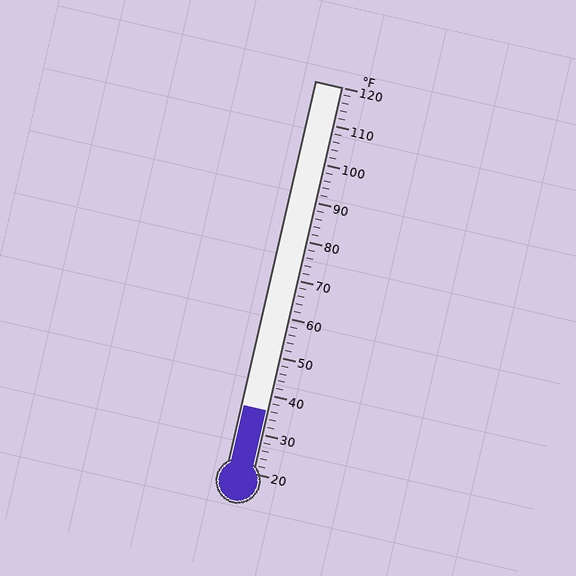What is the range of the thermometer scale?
The thermometer scale ranges from 20°F to 120°F.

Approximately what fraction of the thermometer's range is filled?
The thermometer is filled to approximately 15% of its range.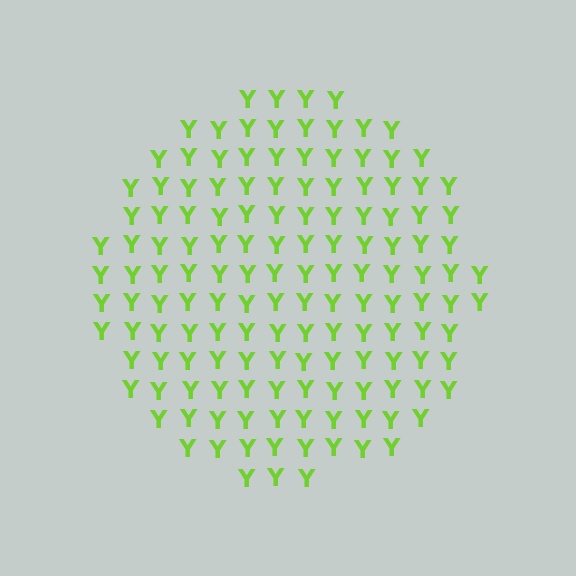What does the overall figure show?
The overall figure shows a circle.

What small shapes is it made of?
It is made of small letter Y's.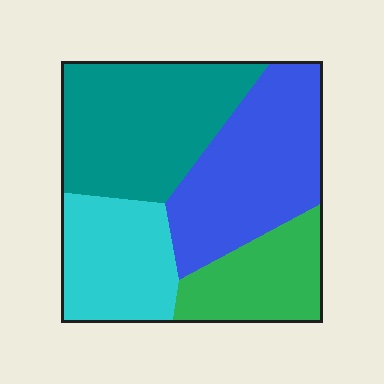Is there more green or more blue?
Blue.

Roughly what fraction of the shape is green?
Green covers about 15% of the shape.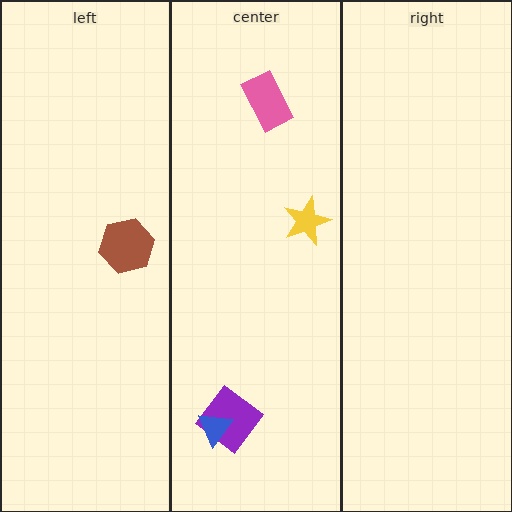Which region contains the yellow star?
The center region.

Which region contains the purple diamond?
The center region.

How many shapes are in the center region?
4.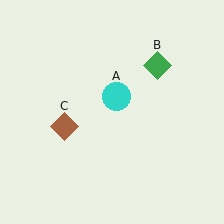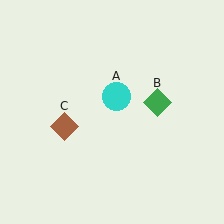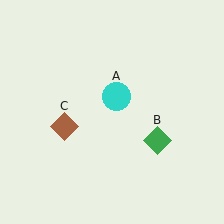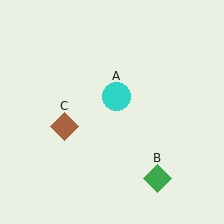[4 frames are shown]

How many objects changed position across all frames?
1 object changed position: green diamond (object B).